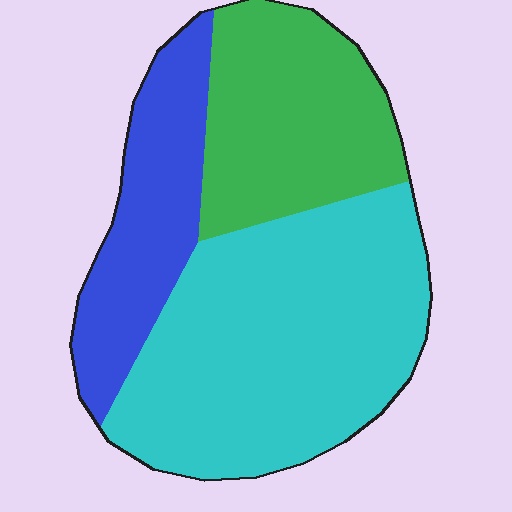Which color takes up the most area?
Cyan, at roughly 50%.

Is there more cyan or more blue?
Cyan.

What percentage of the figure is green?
Green takes up about one quarter (1/4) of the figure.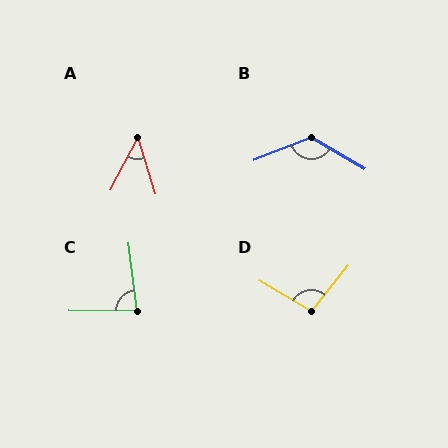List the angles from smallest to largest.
A (45°), C (82°), D (98°), B (128°).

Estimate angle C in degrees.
Approximately 82 degrees.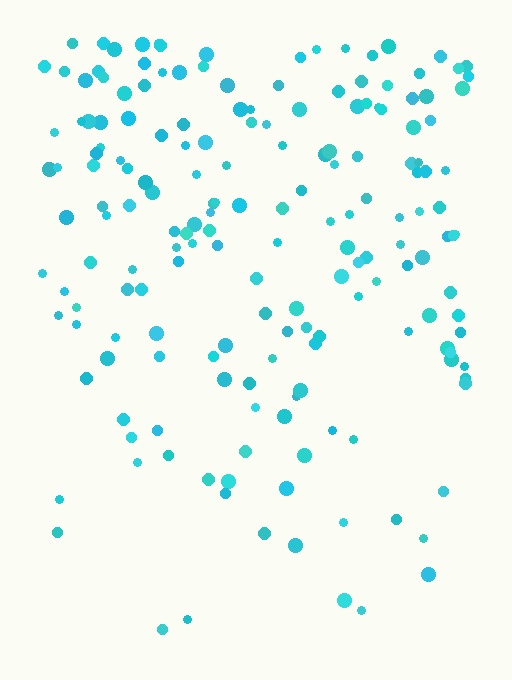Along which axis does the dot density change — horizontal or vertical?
Vertical.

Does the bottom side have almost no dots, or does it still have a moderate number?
Still a moderate number, just noticeably fewer than the top.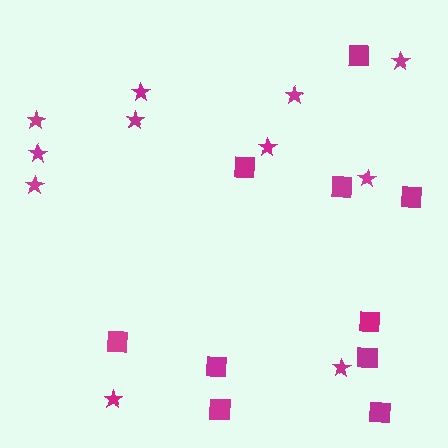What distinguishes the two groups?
There are 2 groups: one group of stars (11) and one group of squares (10).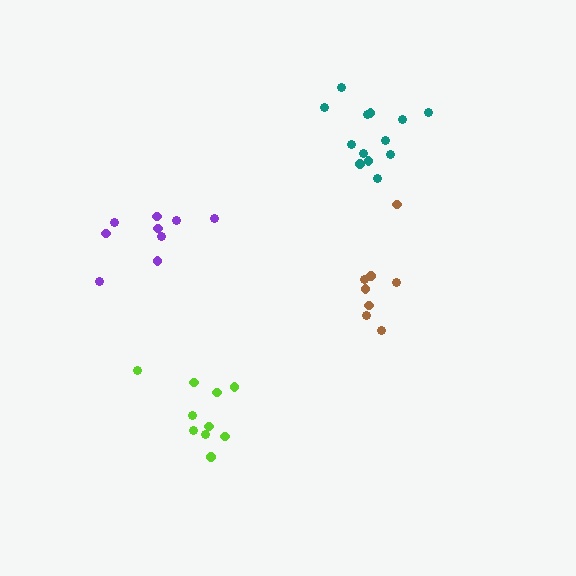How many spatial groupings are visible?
There are 4 spatial groupings.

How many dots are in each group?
Group 1: 10 dots, Group 2: 8 dots, Group 3: 9 dots, Group 4: 13 dots (40 total).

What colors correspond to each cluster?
The clusters are colored: lime, brown, purple, teal.